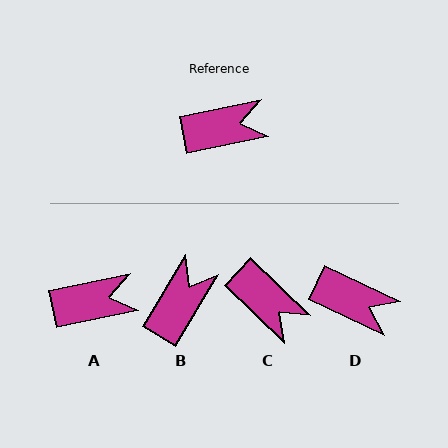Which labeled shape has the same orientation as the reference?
A.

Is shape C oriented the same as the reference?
No, it is off by about 55 degrees.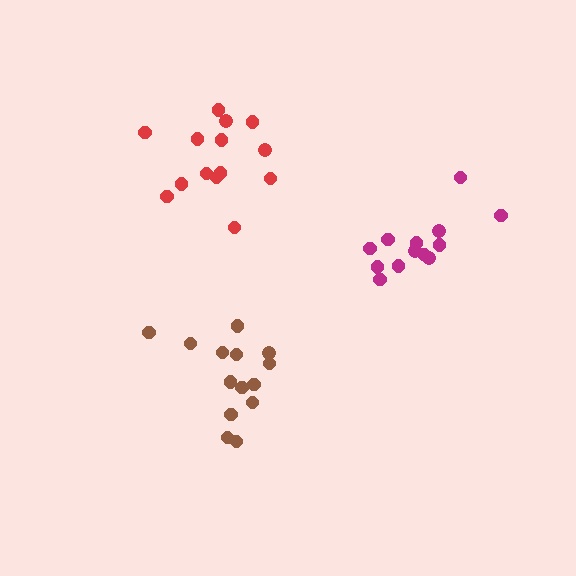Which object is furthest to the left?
The red cluster is leftmost.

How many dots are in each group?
Group 1: 14 dots, Group 2: 13 dots, Group 3: 14 dots (41 total).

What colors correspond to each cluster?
The clusters are colored: brown, magenta, red.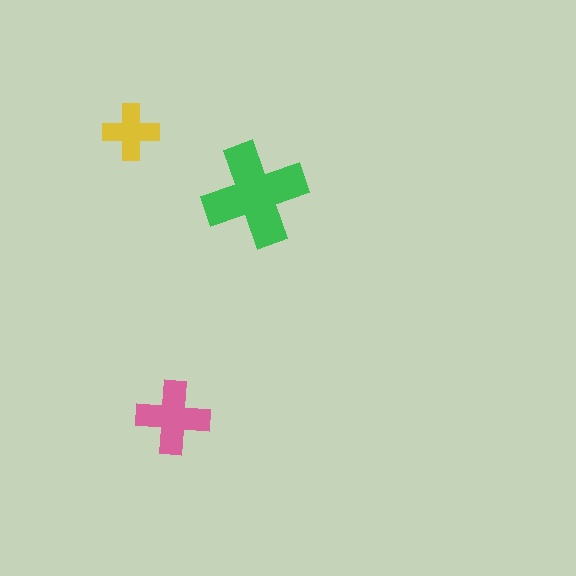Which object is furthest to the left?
The yellow cross is leftmost.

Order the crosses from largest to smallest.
the green one, the pink one, the yellow one.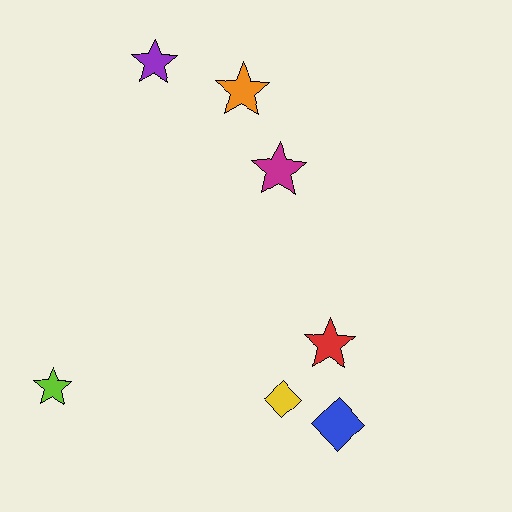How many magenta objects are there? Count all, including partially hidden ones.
There is 1 magenta object.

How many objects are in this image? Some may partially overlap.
There are 7 objects.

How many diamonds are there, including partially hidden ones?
There are 2 diamonds.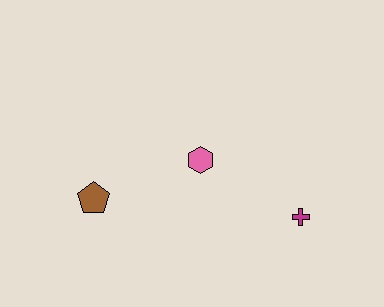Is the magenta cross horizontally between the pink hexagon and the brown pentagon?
No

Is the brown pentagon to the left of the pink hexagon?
Yes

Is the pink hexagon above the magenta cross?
Yes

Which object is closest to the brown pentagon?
The pink hexagon is closest to the brown pentagon.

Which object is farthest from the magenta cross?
The brown pentagon is farthest from the magenta cross.